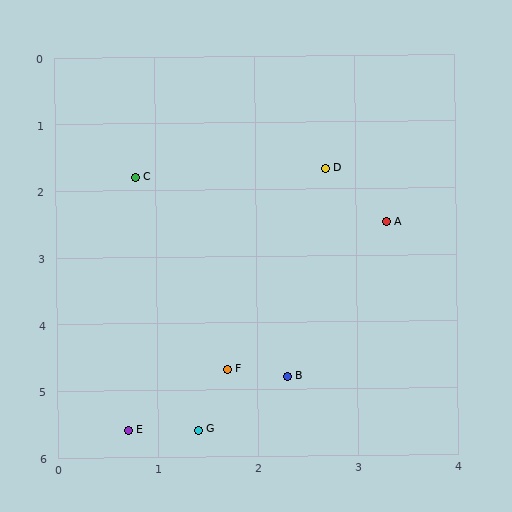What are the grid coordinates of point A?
Point A is at approximately (3.3, 2.5).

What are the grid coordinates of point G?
Point G is at approximately (1.4, 5.6).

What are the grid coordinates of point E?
Point E is at approximately (0.7, 5.6).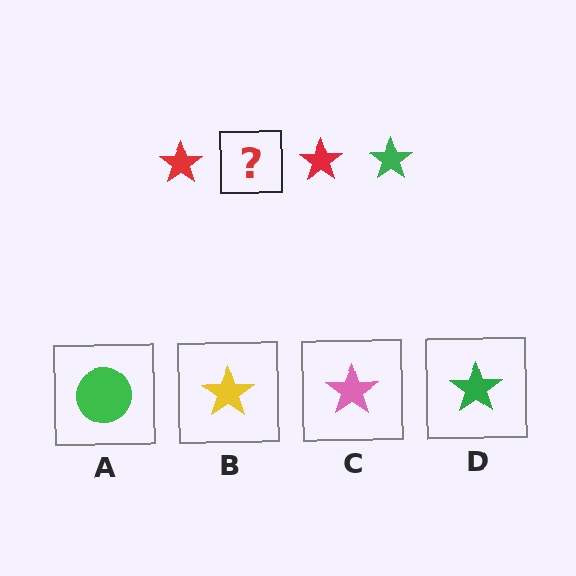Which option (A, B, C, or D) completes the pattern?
D.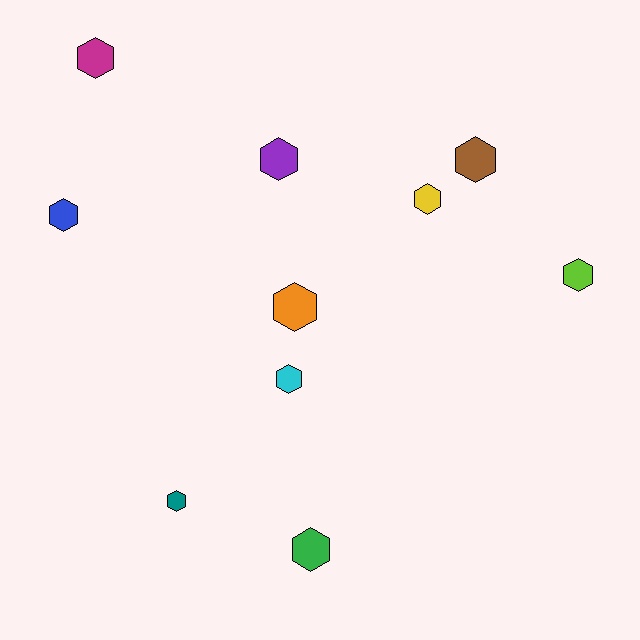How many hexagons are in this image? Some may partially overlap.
There are 10 hexagons.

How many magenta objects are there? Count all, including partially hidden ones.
There is 1 magenta object.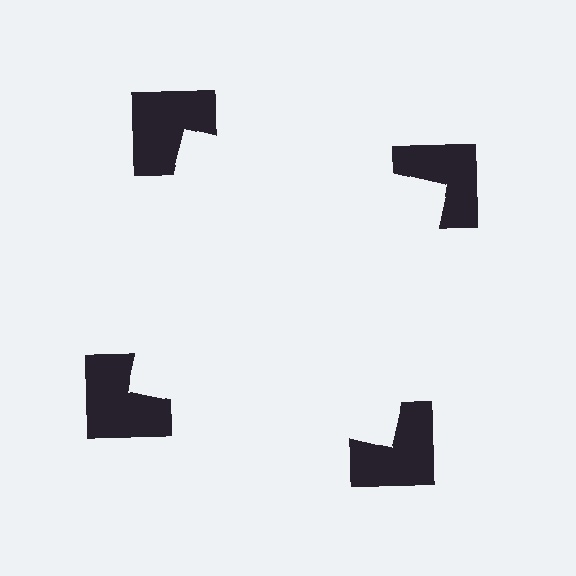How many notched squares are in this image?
There are 4 — one at each vertex of the illusory square.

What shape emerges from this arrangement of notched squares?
An illusory square — its edges are inferred from the aligned wedge cuts in the notched squares, not physically drawn.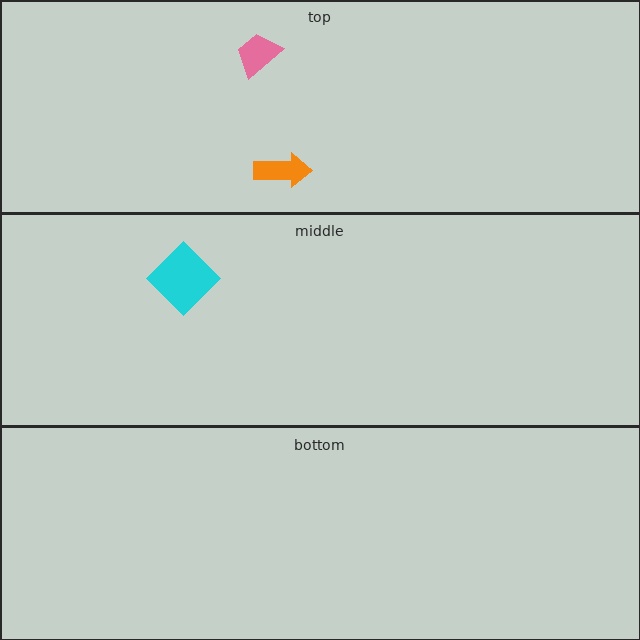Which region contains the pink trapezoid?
The top region.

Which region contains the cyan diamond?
The middle region.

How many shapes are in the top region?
2.